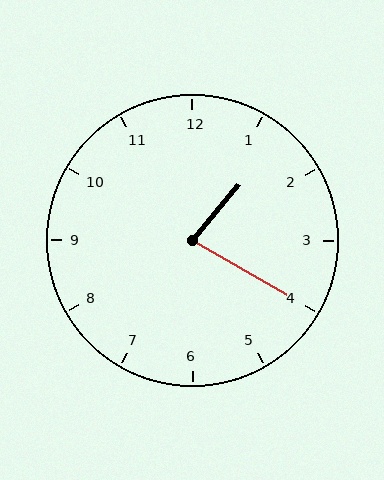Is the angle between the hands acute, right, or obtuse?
It is acute.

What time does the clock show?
1:20.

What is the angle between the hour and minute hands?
Approximately 80 degrees.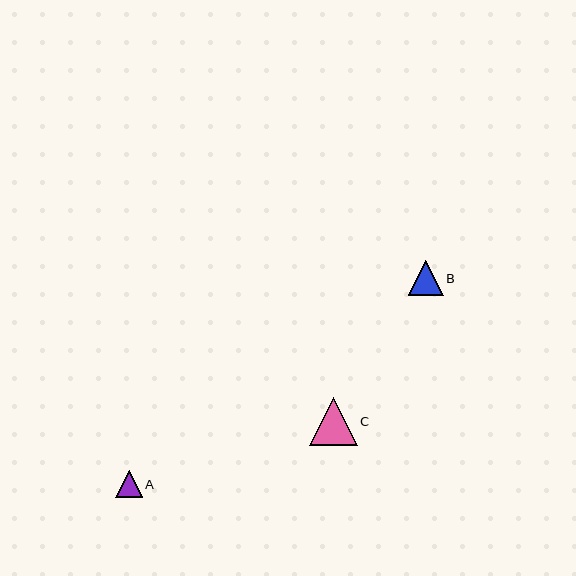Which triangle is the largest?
Triangle C is the largest with a size of approximately 48 pixels.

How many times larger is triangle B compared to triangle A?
Triangle B is approximately 1.3 times the size of triangle A.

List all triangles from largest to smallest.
From largest to smallest: C, B, A.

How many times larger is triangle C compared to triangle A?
Triangle C is approximately 1.8 times the size of triangle A.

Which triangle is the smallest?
Triangle A is the smallest with a size of approximately 27 pixels.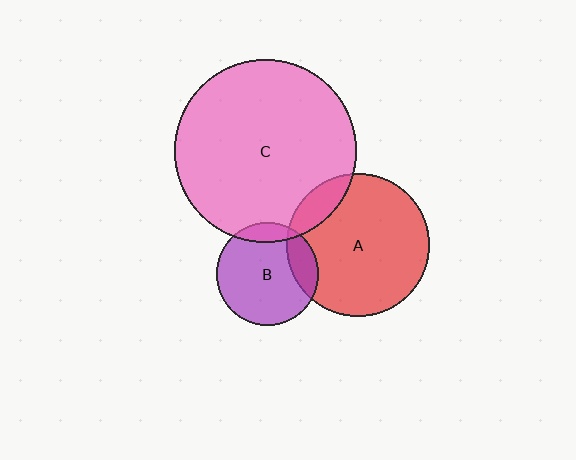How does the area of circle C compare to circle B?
Approximately 3.2 times.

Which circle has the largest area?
Circle C (pink).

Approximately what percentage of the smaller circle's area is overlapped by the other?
Approximately 20%.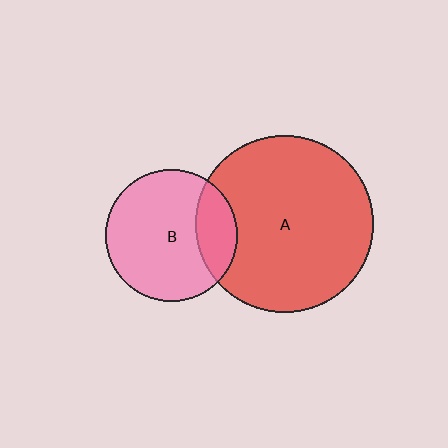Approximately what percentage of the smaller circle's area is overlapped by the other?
Approximately 20%.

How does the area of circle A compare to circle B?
Approximately 1.8 times.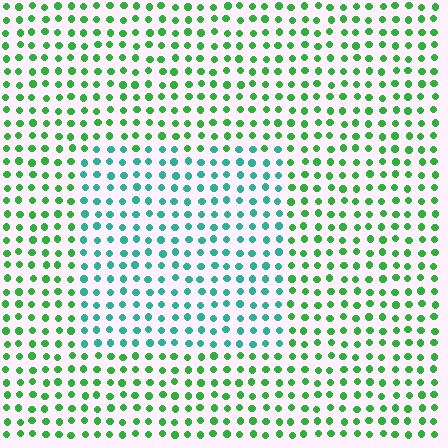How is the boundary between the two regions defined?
The boundary is defined purely by a slight shift in hue (about 44 degrees). Spacing, size, and orientation are identical on both sides.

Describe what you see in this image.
The image is filled with small green elements in a uniform arrangement. A rectangle-shaped region is visible where the elements are tinted to a slightly different hue, forming a subtle color boundary.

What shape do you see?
I see a rectangle.